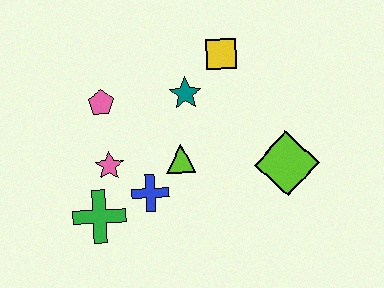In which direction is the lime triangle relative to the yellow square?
The lime triangle is below the yellow square.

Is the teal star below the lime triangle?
No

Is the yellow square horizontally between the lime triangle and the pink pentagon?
No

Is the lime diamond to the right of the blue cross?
Yes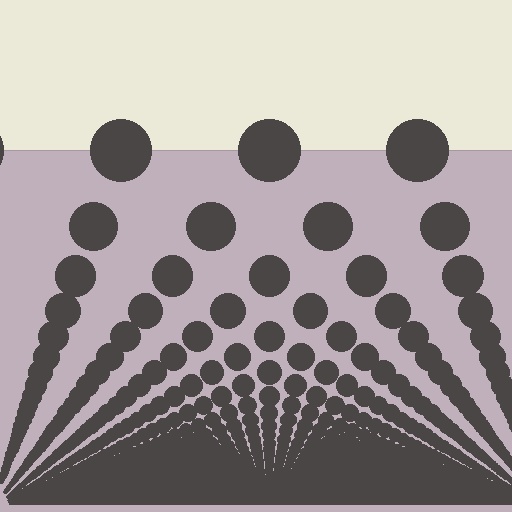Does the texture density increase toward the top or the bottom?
Density increases toward the bottom.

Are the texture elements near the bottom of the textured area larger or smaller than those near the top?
Smaller. The gradient is inverted — elements near the bottom are smaller and denser.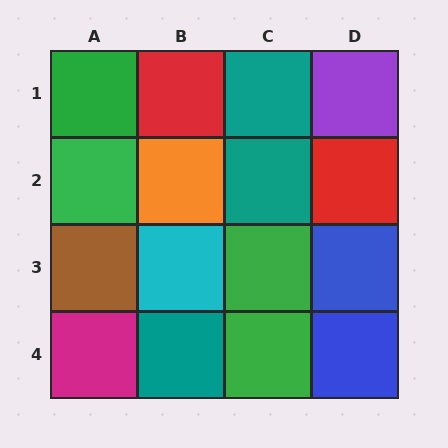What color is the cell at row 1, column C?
Teal.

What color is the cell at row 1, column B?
Red.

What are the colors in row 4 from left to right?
Magenta, teal, green, blue.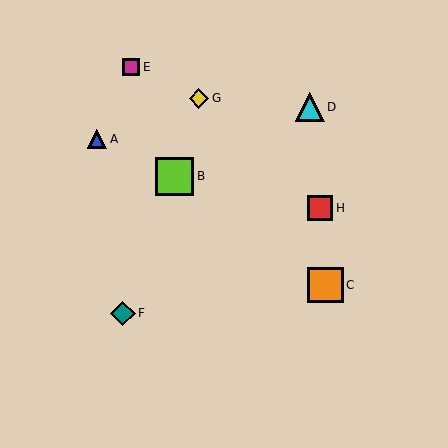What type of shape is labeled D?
Shape D is a cyan triangle.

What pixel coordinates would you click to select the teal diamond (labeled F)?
Click at (123, 313) to select the teal diamond F.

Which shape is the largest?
The lime square (labeled B) is the largest.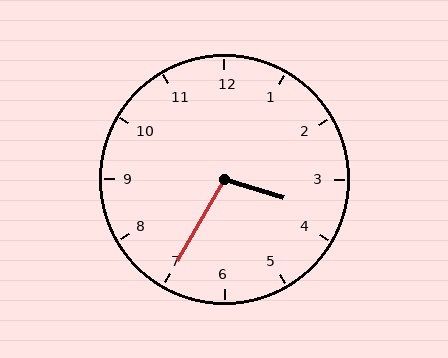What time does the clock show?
3:35.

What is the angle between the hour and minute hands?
Approximately 102 degrees.